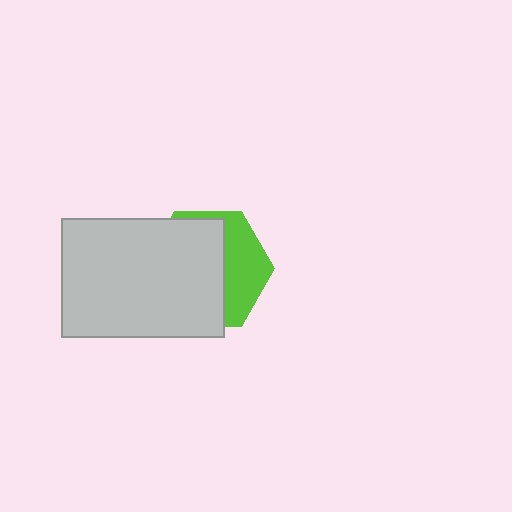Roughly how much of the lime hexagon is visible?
A small part of it is visible (roughly 35%).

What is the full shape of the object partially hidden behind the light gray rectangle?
The partially hidden object is a lime hexagon.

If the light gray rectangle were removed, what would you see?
You would see the complete lime hexagon.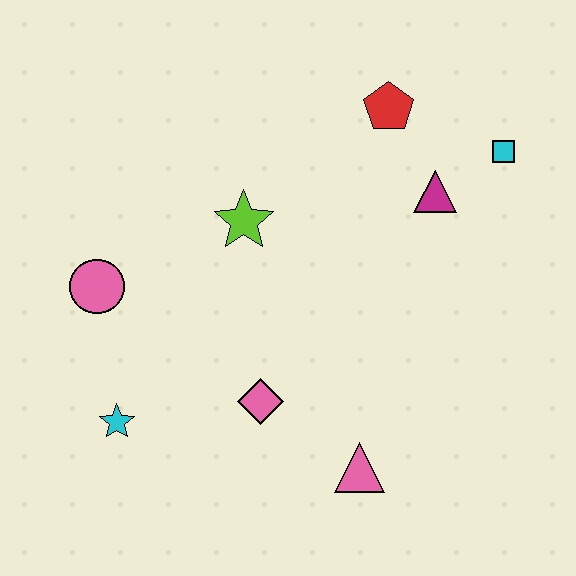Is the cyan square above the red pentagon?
No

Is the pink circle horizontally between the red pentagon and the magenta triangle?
No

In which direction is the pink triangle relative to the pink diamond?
The pink triangle is to the right of the pink diamond.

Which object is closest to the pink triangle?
The pink diamond is closest to the pink triangle.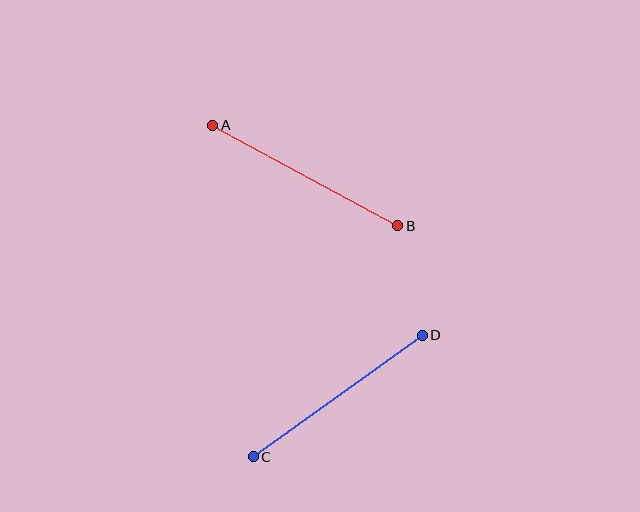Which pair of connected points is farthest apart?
Points A and B are farthest apart.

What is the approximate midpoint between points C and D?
The midpoint is at approximately (338, 396) pixels.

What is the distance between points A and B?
The distance is approximately 211 pixels.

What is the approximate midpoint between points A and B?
The midpoint is at approximately (305, 175) pixels.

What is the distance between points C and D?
The distance is approximately 208 pixels.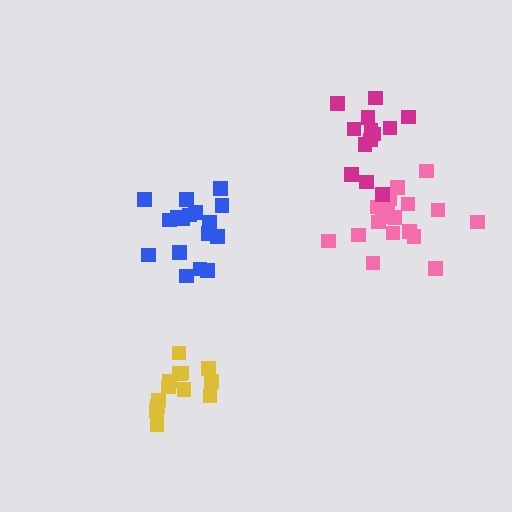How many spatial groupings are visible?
There are 4 spatial groupings.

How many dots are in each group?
Group 1: 18 dots, Group 2: 13 dots, Group 3: 18 dots, Group 4: 13 dots (62 total).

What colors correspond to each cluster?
The clusters are colored: pink, magenta, blue, yellow.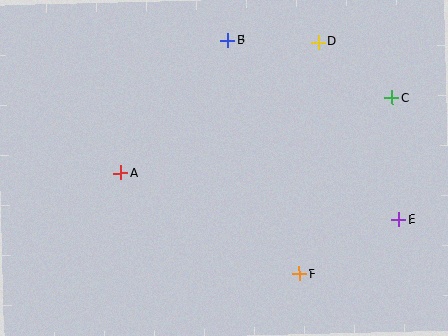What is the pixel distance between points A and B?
The distance between A and B is 171 pixels.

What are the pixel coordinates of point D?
Point D is at (318, 42).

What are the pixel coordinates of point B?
Point B is at (228, 40).